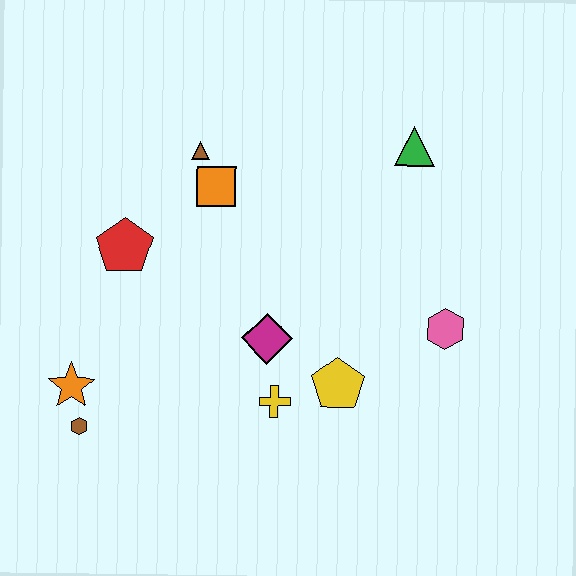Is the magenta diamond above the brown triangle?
No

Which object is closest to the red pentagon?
The orange square is closest to the red pentagon.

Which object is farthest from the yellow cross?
The green triangle is farthest from the yellow cross.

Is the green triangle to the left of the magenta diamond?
No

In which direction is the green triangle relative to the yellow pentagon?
The green triangle is above the yellow pentagon.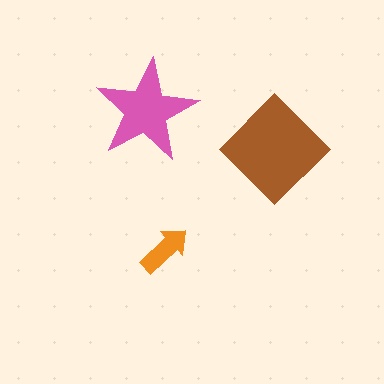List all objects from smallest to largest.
The orange arrow, the pink star, the brown diamond.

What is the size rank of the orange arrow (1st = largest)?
3rd.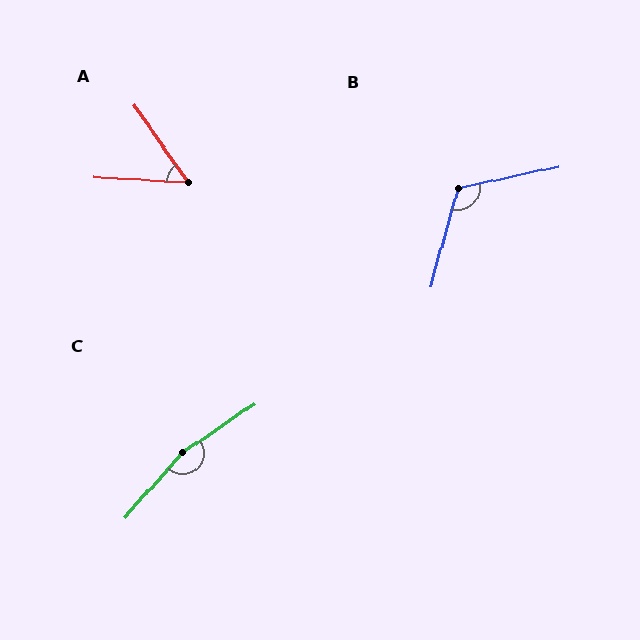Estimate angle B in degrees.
Approximately 118 degrees.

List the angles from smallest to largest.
A (52°), B (118°), C (165°).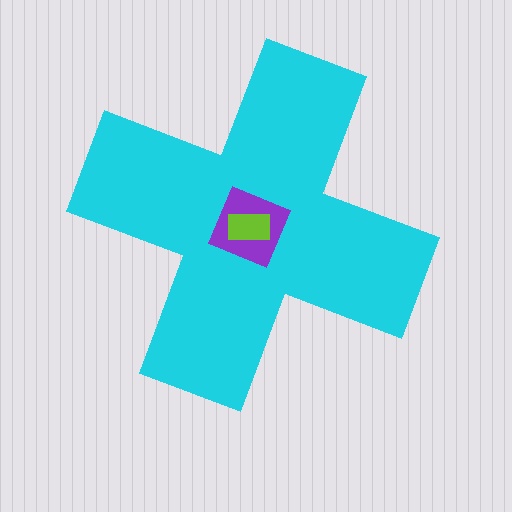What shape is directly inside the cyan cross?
The purple square.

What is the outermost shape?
The cyan cross.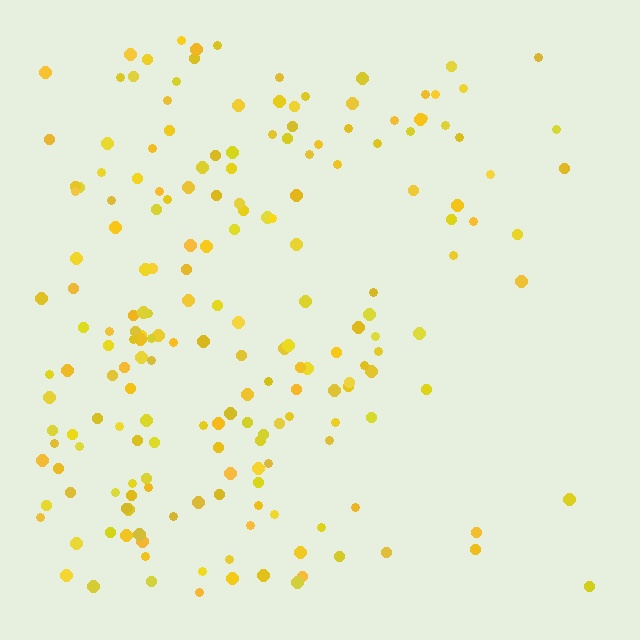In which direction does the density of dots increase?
From right to left, with the left side densest.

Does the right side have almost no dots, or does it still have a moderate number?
Still a moderate number, just noticeably fewer than the left.